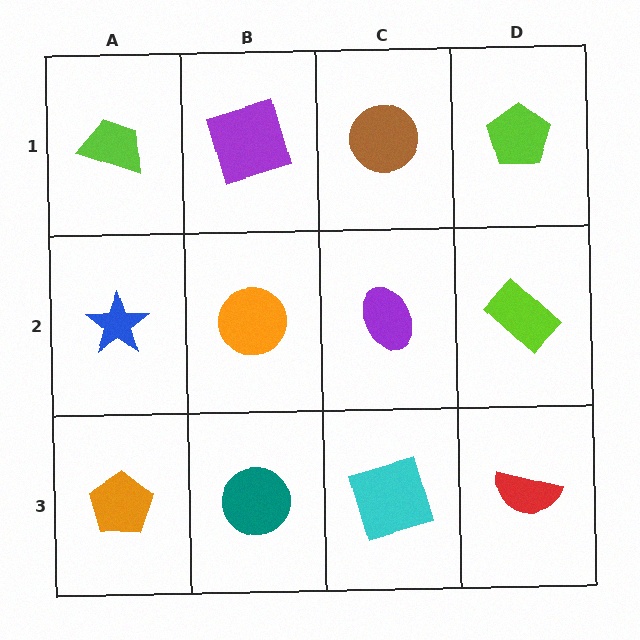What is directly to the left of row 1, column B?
A lime trapezoid.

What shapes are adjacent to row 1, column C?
A purple ellipse (row 2, column C), a purple square (row 1, column B), a lime pentagon (row 1, column D).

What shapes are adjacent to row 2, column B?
A purple square (row 1, column B), a teal circle (row 3, column B), a blue star (row 2, column A), a purple ellipse (row 2, column C).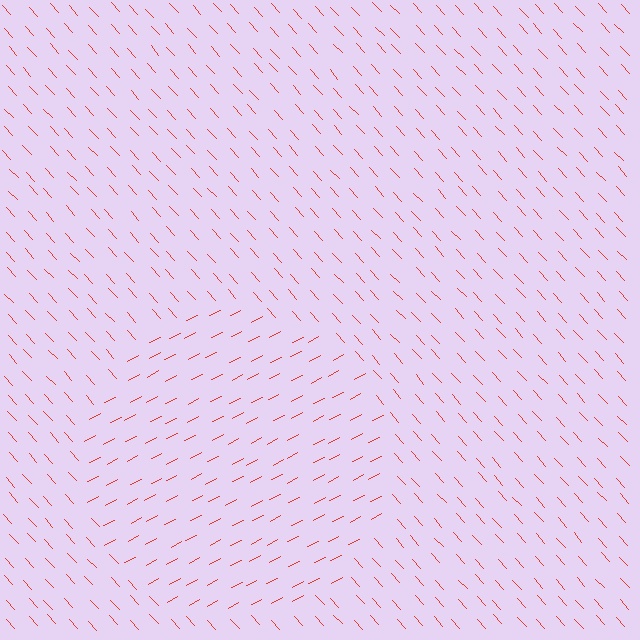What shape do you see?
I see a circle.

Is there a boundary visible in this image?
Yes, there is a texture boundary formed by a change in line orientation.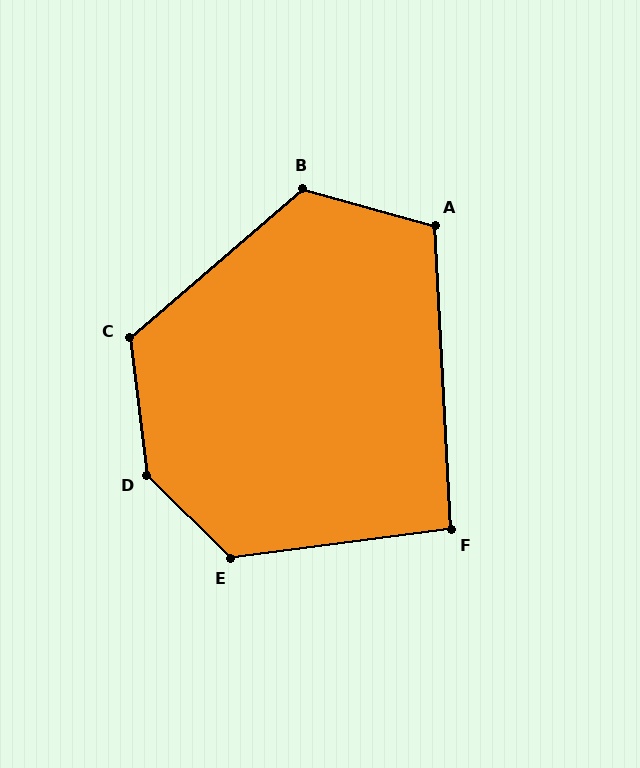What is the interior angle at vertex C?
Approximately 124 degrees (obtuse).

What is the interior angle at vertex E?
Approximately 128 degrees (obtuse).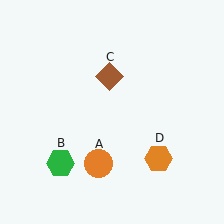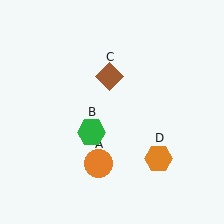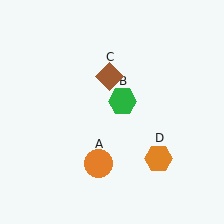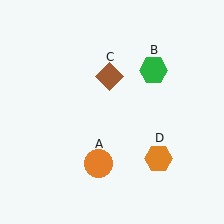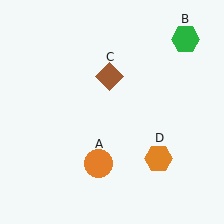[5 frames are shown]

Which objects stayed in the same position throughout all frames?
Orange circle (object A) and brown diamond (object C) and orange hexagon (object D) remained stationary.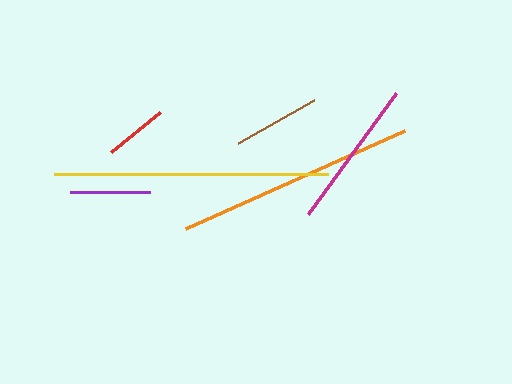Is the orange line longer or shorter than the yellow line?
The yellow line is longer than the orange line.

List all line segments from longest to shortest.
From longest to shortest: yellow, orange, magenta, brown, purple, red.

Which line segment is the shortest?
The red line is the shortest at approximately 64 pixels.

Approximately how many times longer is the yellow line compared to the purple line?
The yellow line is approximately 3.4 times the length of the purple line.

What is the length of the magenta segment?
The magenta segment is approximately 150 pixels long.